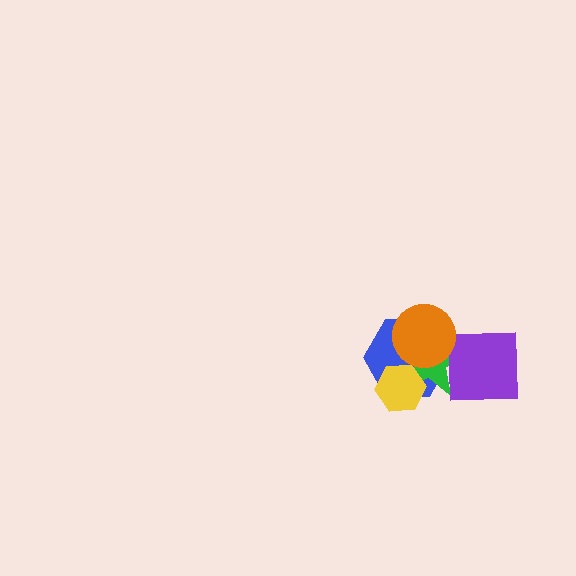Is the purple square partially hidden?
Yes, it is partially covered by another shape.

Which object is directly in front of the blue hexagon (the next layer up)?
The green star is directly in front of the blue hexagon.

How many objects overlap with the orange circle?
3 objects overlap with the orange circle.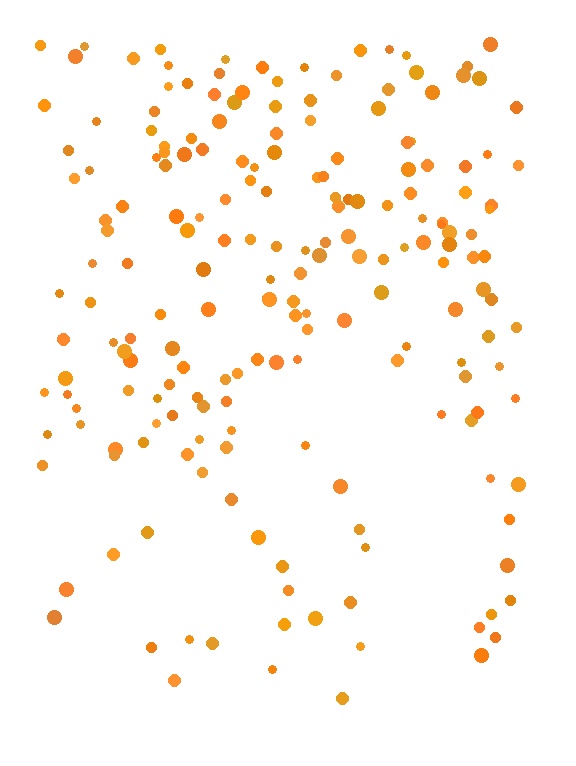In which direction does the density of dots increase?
From bottom to top, with the top side densest.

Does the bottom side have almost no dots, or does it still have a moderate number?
Still a moderate number, just noticeably fewer than the top.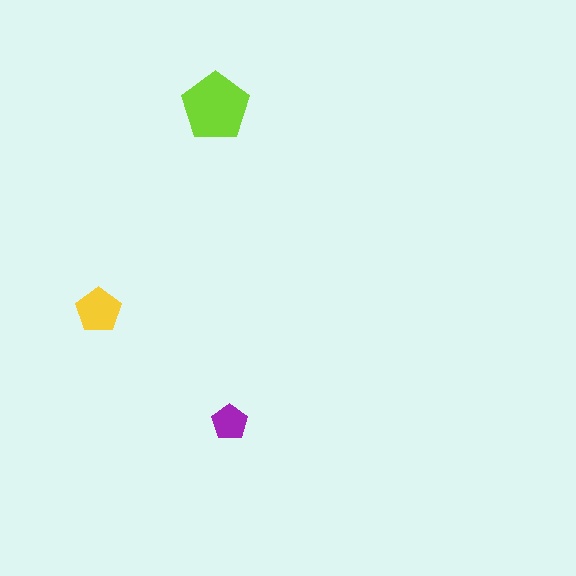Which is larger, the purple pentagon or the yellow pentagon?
The yellow one.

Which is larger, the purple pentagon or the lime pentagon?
The lime one.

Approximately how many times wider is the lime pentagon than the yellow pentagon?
About 1.5 times wider.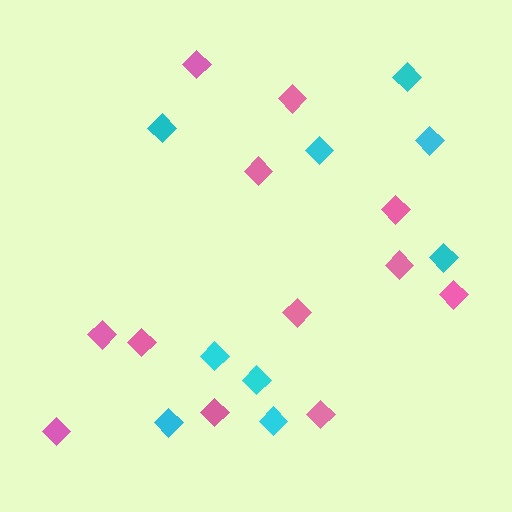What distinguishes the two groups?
There are 2 groups: one group of cyan diamonds (9) and one group of pink diamonds (12).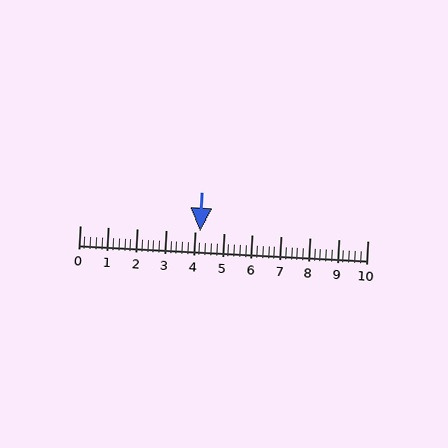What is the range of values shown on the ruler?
The ruler shows values from 0 to 10.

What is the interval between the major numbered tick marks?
The major tick marks are spaced 1 units apart.